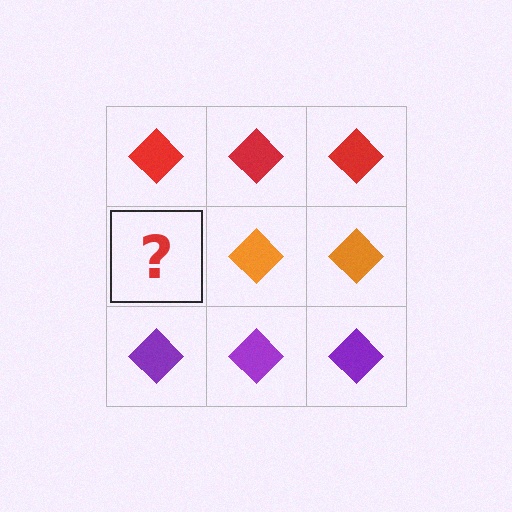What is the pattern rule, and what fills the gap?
The rule is that each row has a consistent color. The gap should be filled with an orange diamond.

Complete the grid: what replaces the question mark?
The question mark should be replaced with an orange diamond.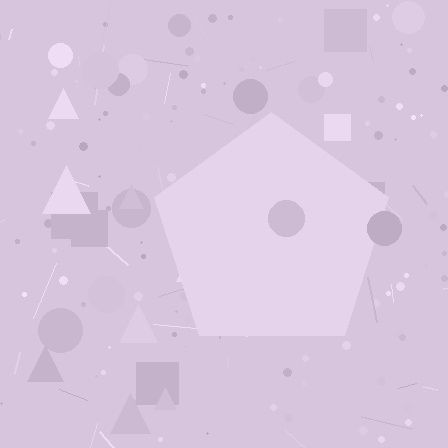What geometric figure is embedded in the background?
A pentagon is embedded in the background.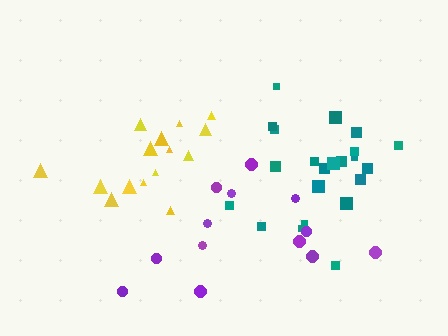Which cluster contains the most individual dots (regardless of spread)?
Teal (22).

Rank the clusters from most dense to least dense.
yellow, teal, purple.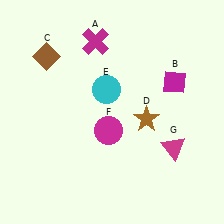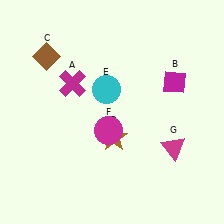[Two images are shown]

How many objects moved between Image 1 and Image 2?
2 objects moved between the two images.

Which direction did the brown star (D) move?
The brown star (D) moved left.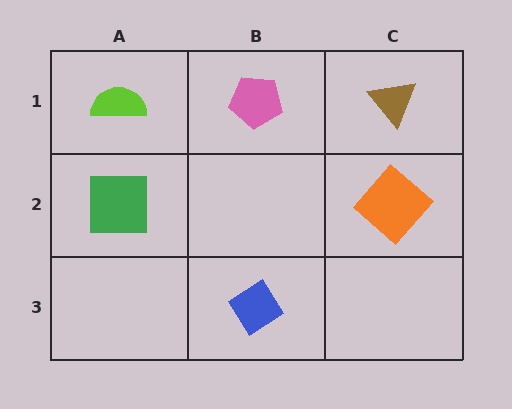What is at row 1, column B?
A pink pentagon.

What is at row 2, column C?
An orange diamond.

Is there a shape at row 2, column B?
No, that cell is empty.